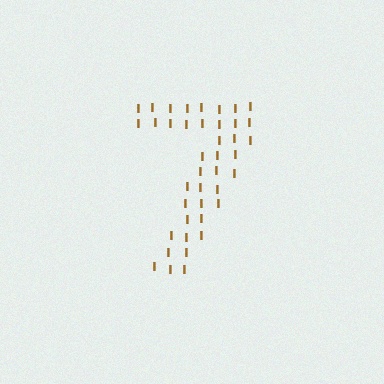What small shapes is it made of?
It is made of small letter I's.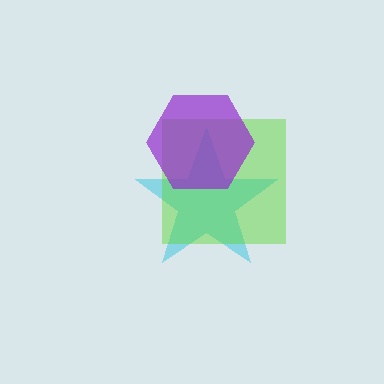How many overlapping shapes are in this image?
There are 3 overlapping shapes in the image.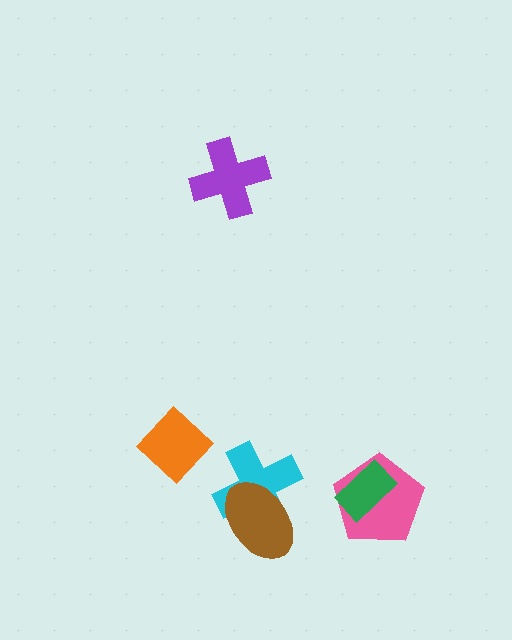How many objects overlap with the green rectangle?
1 object overlaps with the green rectangle.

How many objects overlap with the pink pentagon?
1 object overlaps with the pink pentagon.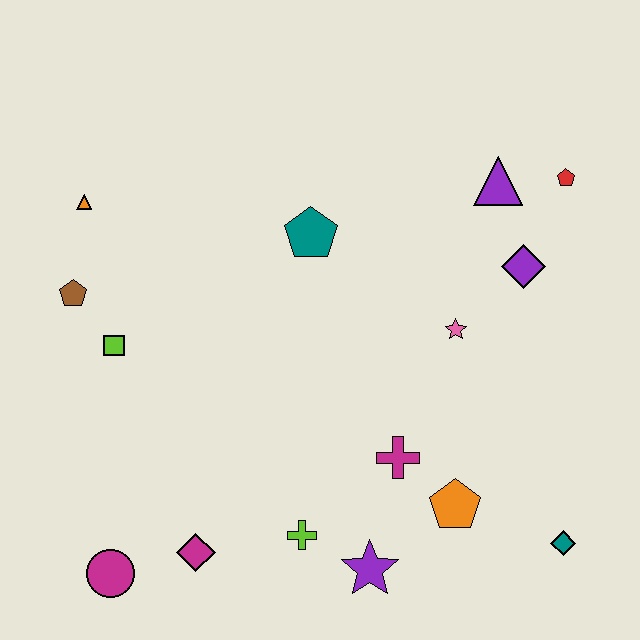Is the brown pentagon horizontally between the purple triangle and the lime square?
No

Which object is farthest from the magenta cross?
The orange triangle is farthest from the magenta cross.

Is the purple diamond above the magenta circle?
Yes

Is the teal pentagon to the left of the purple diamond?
Yes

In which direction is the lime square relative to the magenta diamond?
The lime square is above the magenta diamond.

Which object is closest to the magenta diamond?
The magenta circle is closest to the magenta diamond.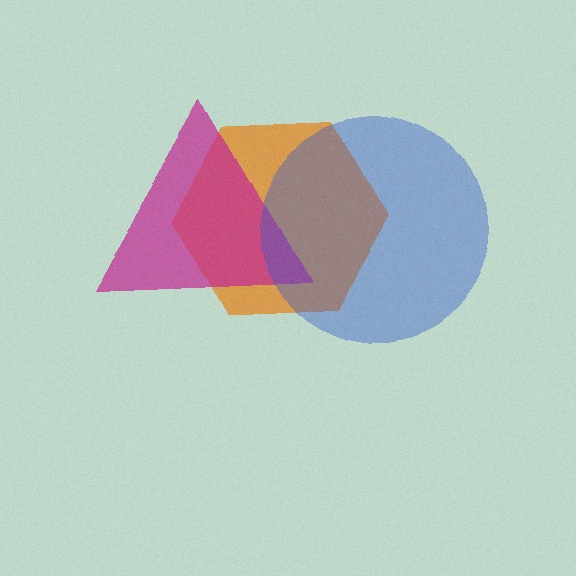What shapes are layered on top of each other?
The layered shapes are: an orange hexagon, a magenta triangle, a blue circle.